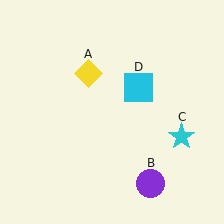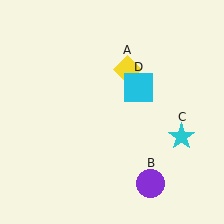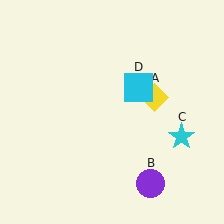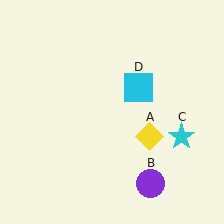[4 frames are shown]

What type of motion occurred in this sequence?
The yellow diamond (object A) rotated clockwise around the center of the scene.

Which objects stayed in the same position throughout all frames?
Purple circle (object B) and cyan star (object C) and cyan square (object D) remained stationary.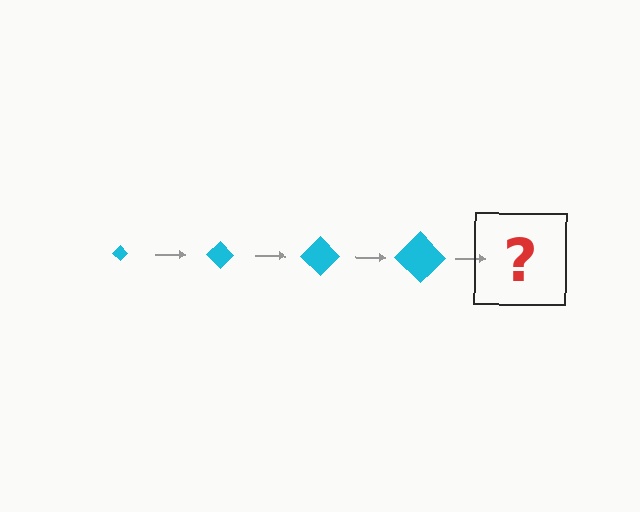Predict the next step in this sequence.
The next step is a cyan diamond, larger than the previous one.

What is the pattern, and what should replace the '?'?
The pattern is that the diamond gets progressively larger each step. The '?' should be a cyan diamond, larger than the previous one.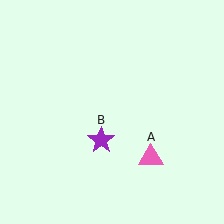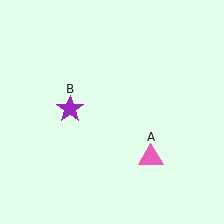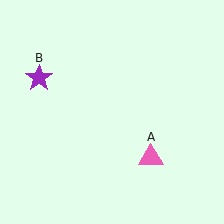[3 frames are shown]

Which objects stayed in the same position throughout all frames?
Pink triangle (object A) remained stationary.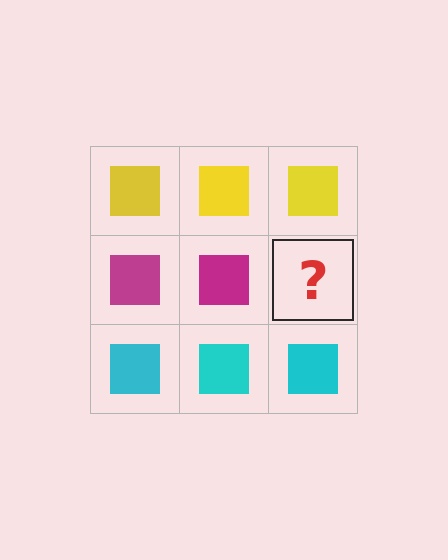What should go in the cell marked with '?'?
The missing cell should contain a magenta square.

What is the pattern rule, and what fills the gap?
The rule is that each row has a consistent color. The gap should be filled with a magenta square.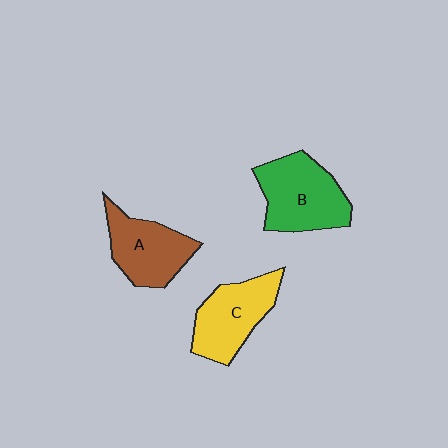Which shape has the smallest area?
Shape A (brown).